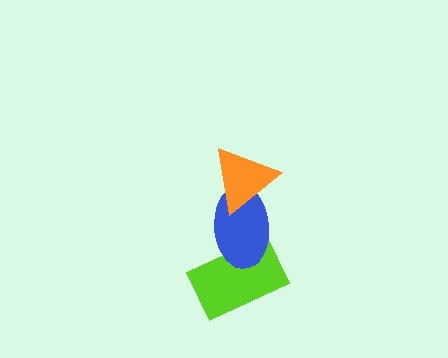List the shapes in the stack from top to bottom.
From top to bottom: the orange triangle, the blue ellipse, the lime rectangle.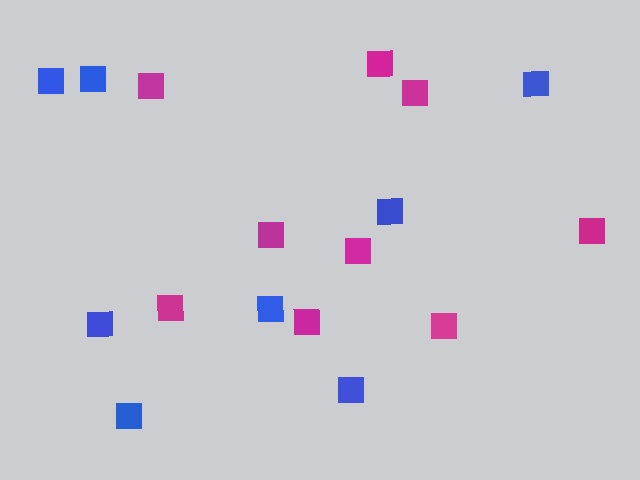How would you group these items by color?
There are 2 groups: one group of blue squares (8) and one group of magenta squares (9).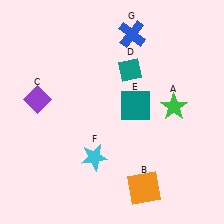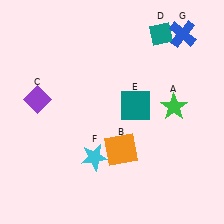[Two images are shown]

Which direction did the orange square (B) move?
The orange square (B) moved up.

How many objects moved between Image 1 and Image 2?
3 objects moved between the two images.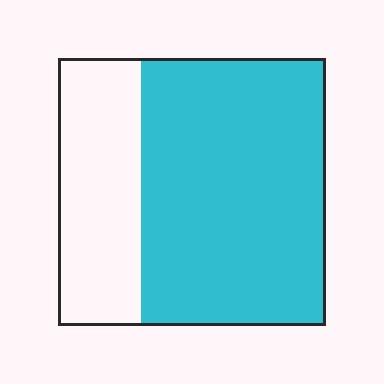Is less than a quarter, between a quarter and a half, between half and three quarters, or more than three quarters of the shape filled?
Between half and three quarters.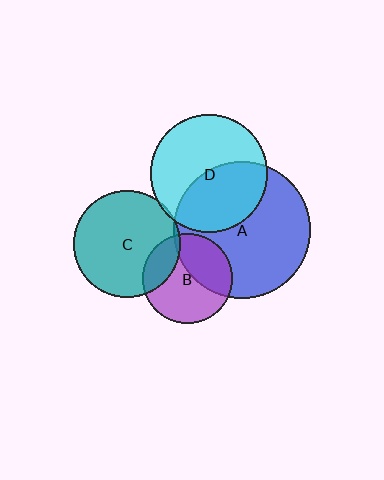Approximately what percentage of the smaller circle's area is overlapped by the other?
Approximately 35%.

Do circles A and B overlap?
Yes.